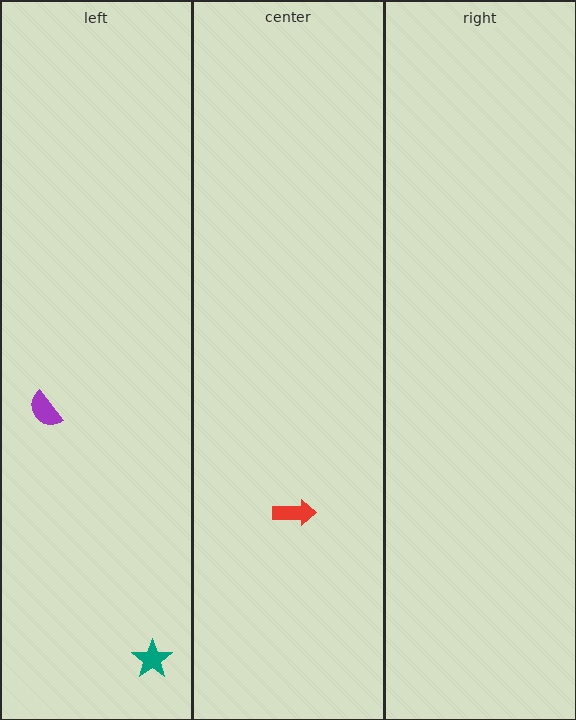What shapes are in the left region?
The purple semicircle, the teal star.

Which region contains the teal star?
The left region.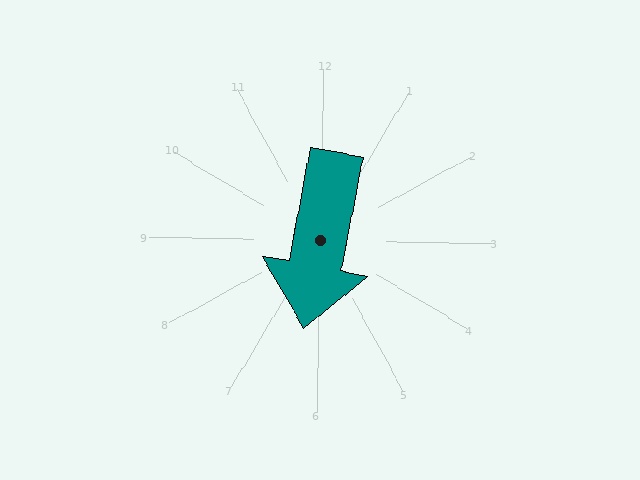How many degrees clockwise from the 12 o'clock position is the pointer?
Approximately 190 degrees.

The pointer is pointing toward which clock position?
Roughly 6 o'clock.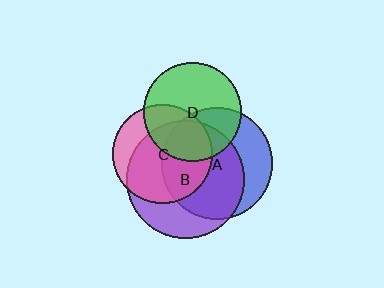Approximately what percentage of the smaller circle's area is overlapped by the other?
Approximately 35%.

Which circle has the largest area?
Circle B (purple).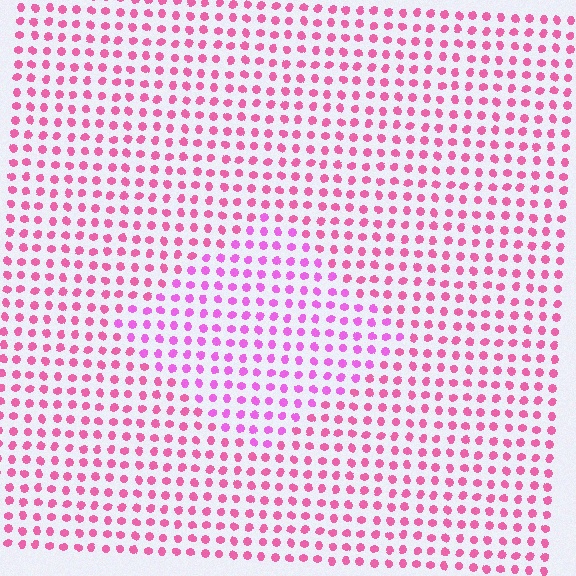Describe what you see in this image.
The image is filled with small pink elements in a uniform arrangement. A diamond-shaped region is visible where the elements are tinted to a slightly different hue, forming a subtle color boundary.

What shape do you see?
I see a diamond.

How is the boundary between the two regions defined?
The boundary is defined purely by a slight shift in hue (about 27 degrees). Spacing, size, and orientation are identical on both sides.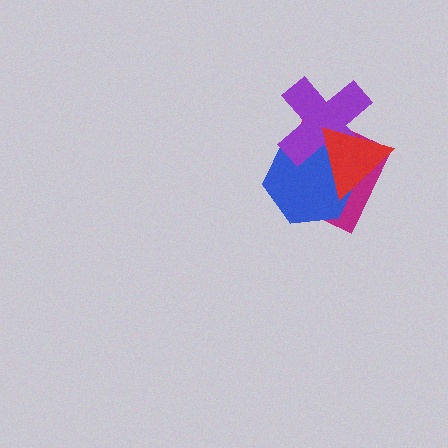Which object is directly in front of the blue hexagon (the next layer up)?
The purple cross is directly in front of the blue hexagon.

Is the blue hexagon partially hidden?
Yes, it is partially covered by another shape.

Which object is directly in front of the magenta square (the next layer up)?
The blue hexagon is directly in front of the magenta square.